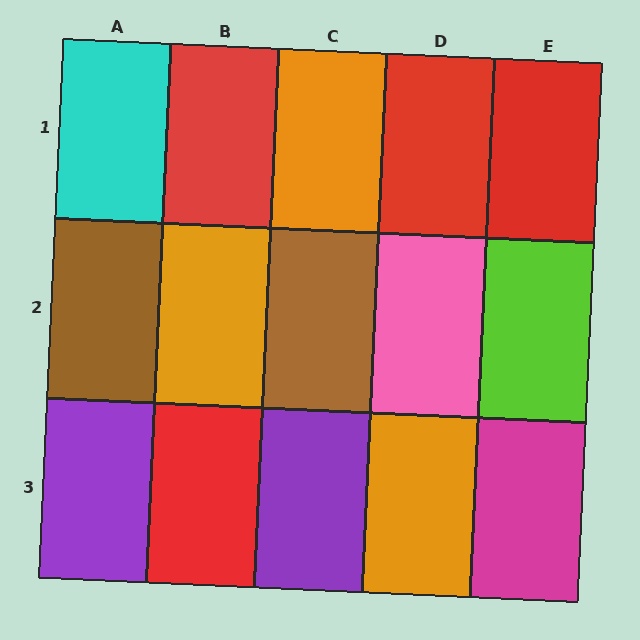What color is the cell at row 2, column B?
Orange.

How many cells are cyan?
1 cell is cyan.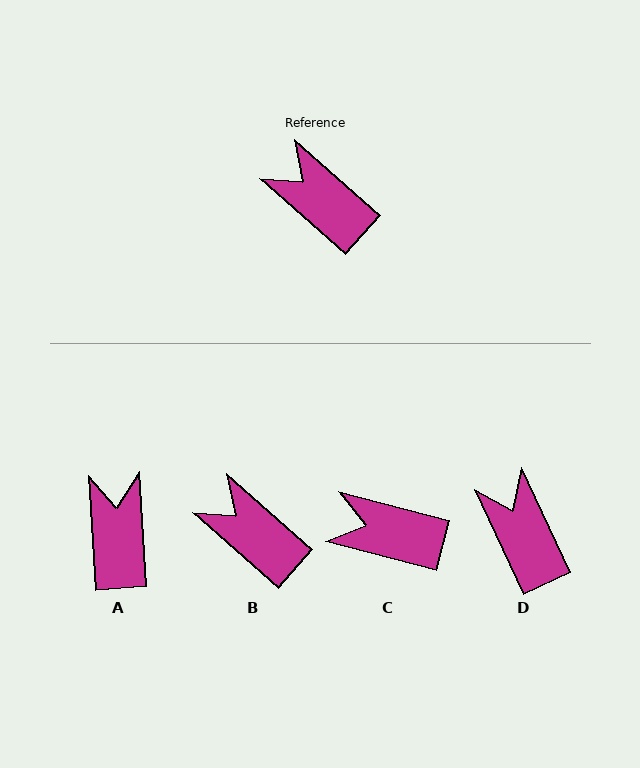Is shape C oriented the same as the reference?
No, it is off by about 27 degrees.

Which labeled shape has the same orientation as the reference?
B.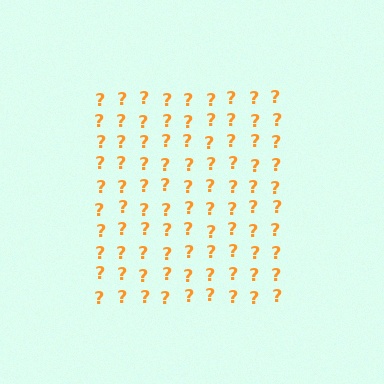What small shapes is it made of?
It is made of small question marks.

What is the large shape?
The large shape is a square.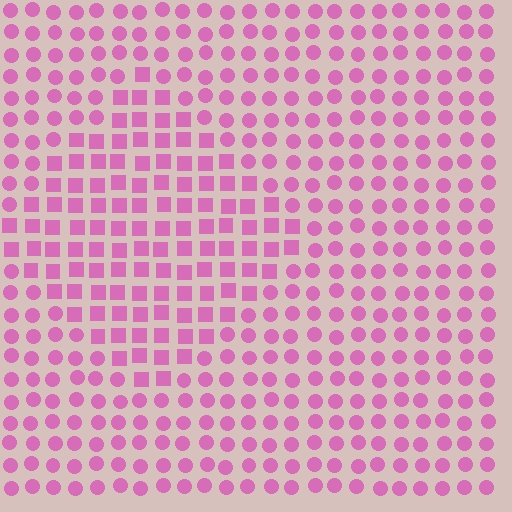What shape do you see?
I see a diamond.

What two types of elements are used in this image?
The image uses squares inside the diamond region and circles outside it.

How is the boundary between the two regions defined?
The boundary is defined by a change in element shape: squares inside vs. circles outside. All elements share the same color and spacing.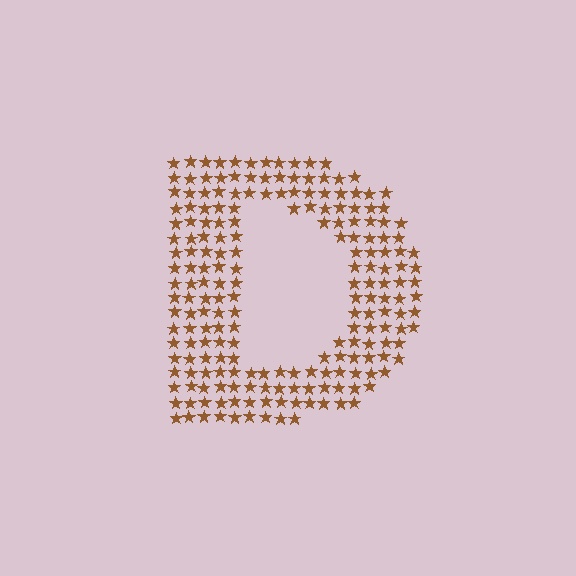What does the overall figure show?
The overall figure shows the letter D.